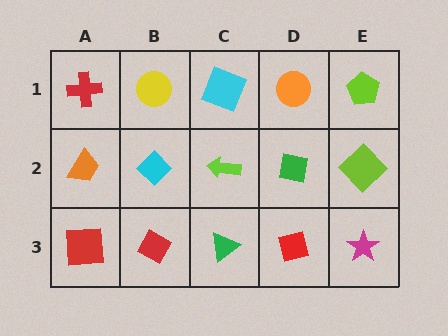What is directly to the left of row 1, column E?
An orange circle.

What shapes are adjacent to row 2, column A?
A red cross (row 1, column A), a red square (row 3, column A), a cyan diamond (row 2, column B).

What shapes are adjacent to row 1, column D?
A green square (row 2, column D), a cyan square (row 1, column C), a lime pentagon (row 1, column E).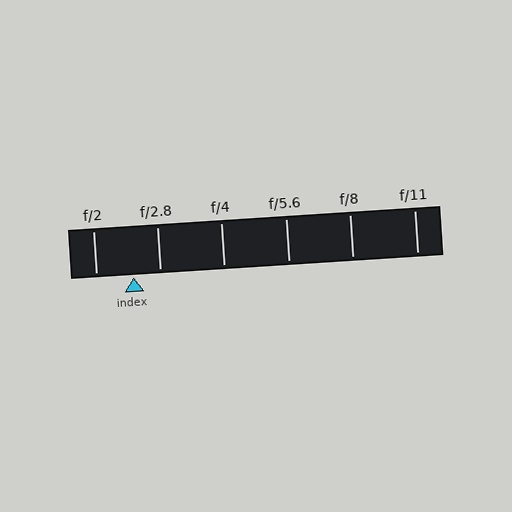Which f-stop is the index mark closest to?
The index mark is closest to f/2.8.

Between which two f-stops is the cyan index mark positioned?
The index mark is between f/2 and f/2.8.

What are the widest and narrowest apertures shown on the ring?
The widest aperture shown is f/2 and the narrowest is f/11.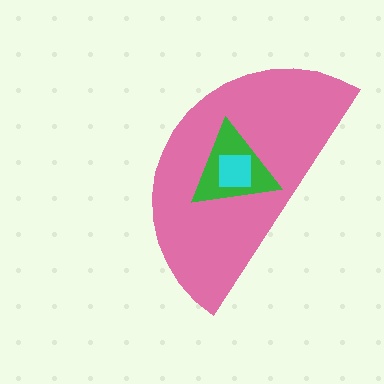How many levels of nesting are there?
3.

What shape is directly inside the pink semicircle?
The green triangle.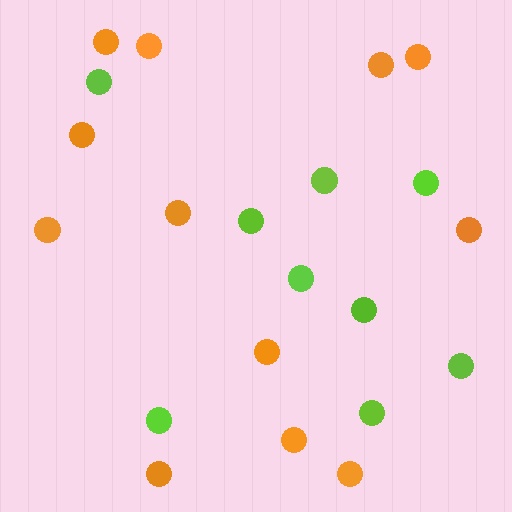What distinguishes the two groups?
There are 2 groups: one group of lime circles (9) and one group of orange circles (12).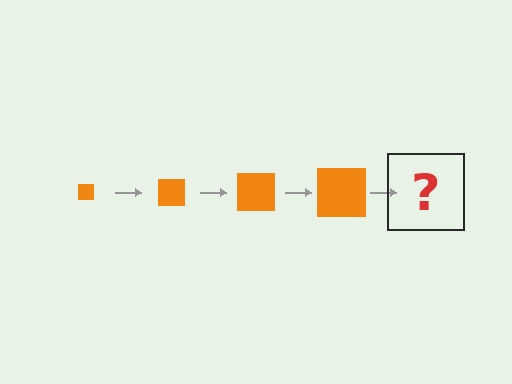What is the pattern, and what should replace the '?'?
The pattern is that the square gets progressively larger each step. The '?' should be an orange square, larger than the previous one.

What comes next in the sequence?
The next element should be an orange square, larger than the previous one.